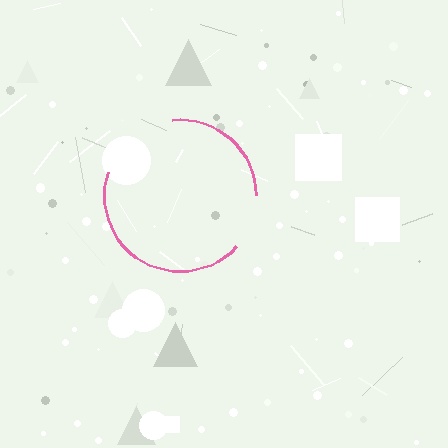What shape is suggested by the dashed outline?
The dashed outline suggests a circle.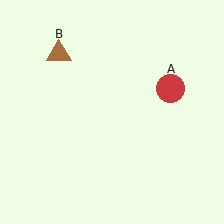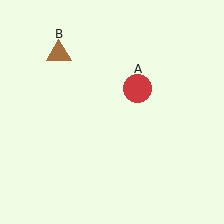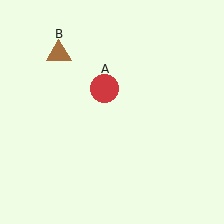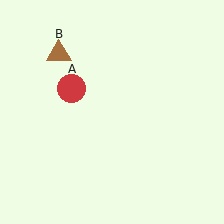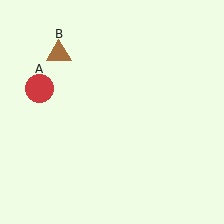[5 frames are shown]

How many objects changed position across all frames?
1 object changed position: red circle (object A).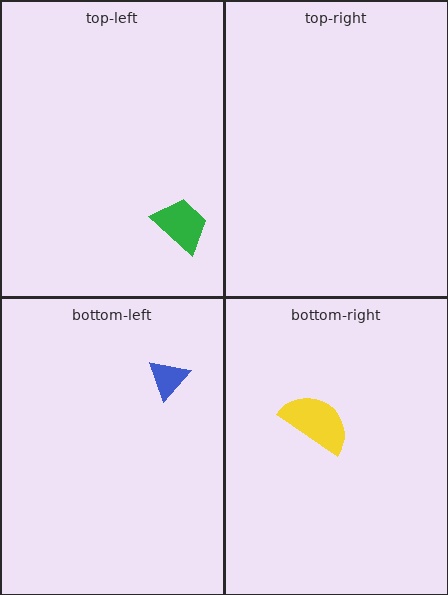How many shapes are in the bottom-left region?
1.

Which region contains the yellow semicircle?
The bottom-right region.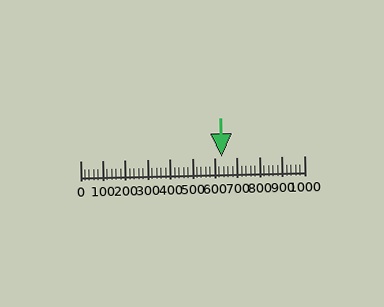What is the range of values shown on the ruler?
The ruler shows values from 0 to 1000.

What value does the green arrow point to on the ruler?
The green arrow points to approximately 634.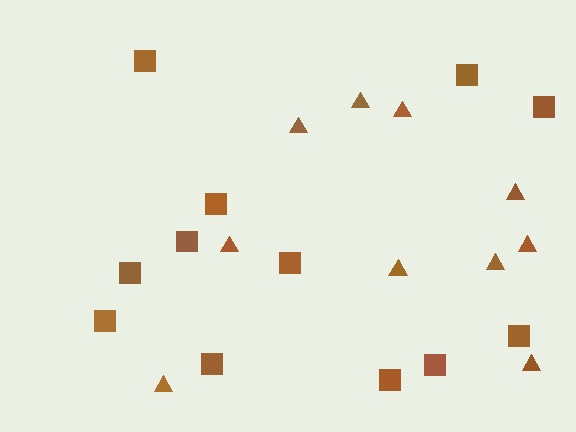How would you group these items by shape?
There are 2 groups: one group of squares (12) and one group of triangles (10).